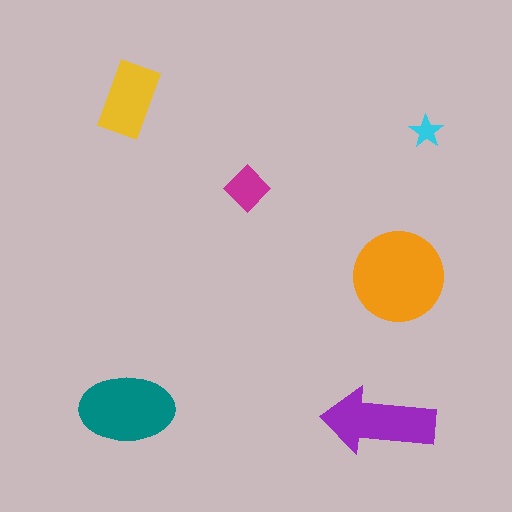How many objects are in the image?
There are 6 objects in the image.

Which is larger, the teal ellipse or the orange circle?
The orange circle.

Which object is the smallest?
The cyan star.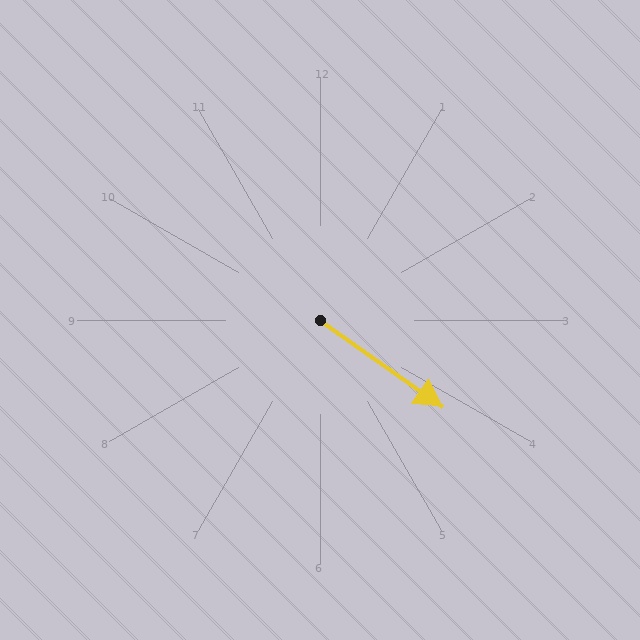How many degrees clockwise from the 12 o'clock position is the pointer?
Approximately 125 degrees.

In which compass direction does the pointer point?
Southeast.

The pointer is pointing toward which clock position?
Roughly 4 o'clock.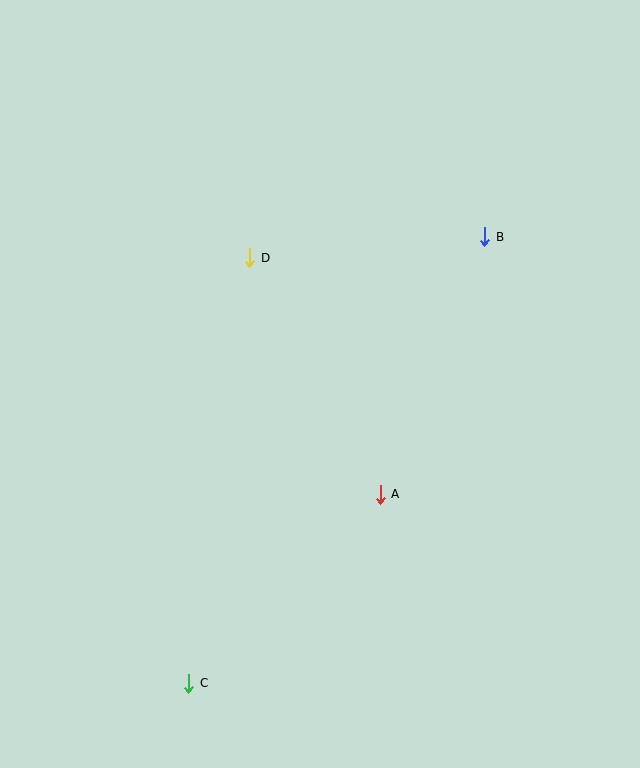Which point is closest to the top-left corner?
Point D is closest to the top-left corner.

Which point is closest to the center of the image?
Point A at (380, 494) is closest to the center.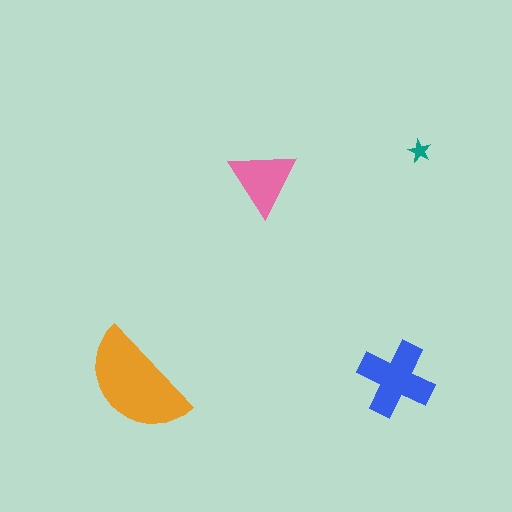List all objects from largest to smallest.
The orange semicircle, the blue cross, the pink triangle, the teal star.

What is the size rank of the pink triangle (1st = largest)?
3rd.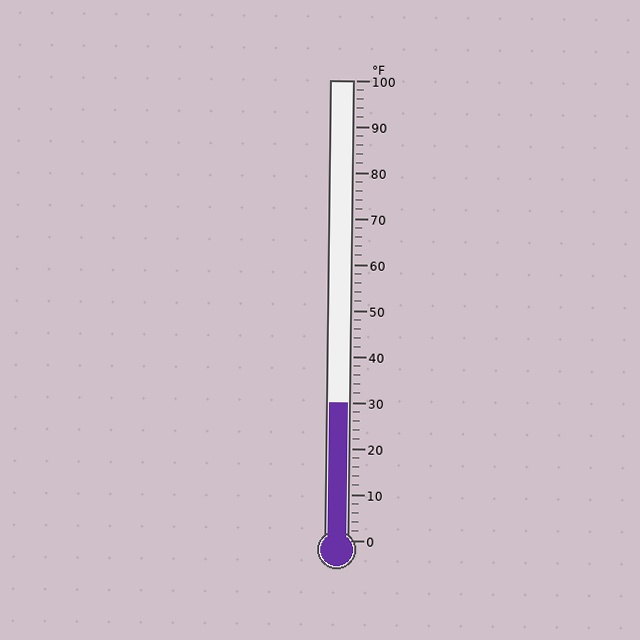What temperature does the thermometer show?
The thermometer shows approximately 30°F.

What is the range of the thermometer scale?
The thermometer scale ranges from 0°F to 100°F.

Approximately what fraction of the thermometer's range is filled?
The thermometer is filled to approximately 30% of its range.